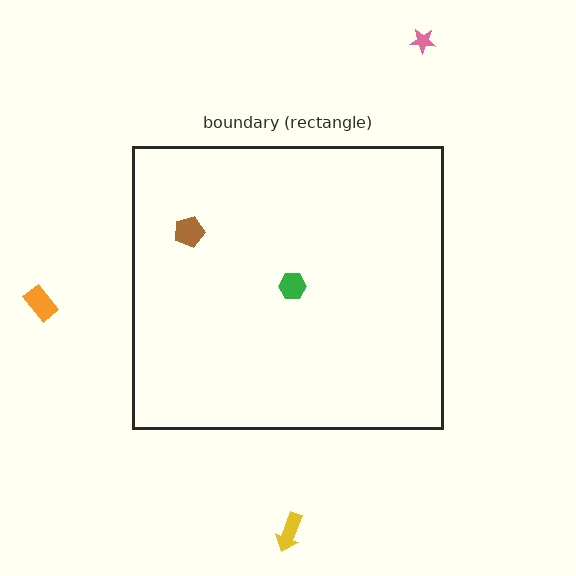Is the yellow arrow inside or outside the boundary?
Outside.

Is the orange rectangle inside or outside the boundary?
Outside.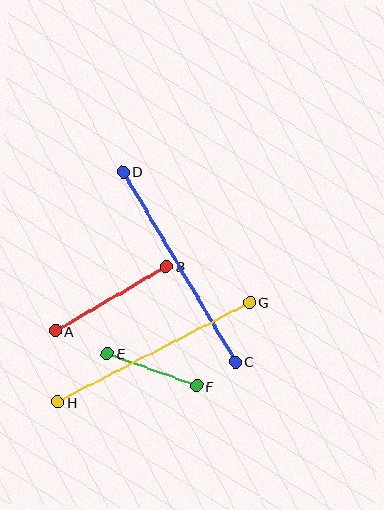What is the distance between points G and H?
The distance is approximately 217 pixels.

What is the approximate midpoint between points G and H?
The midpoint is at approximately (154, 352) pixels.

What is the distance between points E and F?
The distance is approximately 95 pixels.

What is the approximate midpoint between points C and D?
The midpoint is at approximately (179, 267) pixels.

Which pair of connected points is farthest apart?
Points C and D are farthest apart.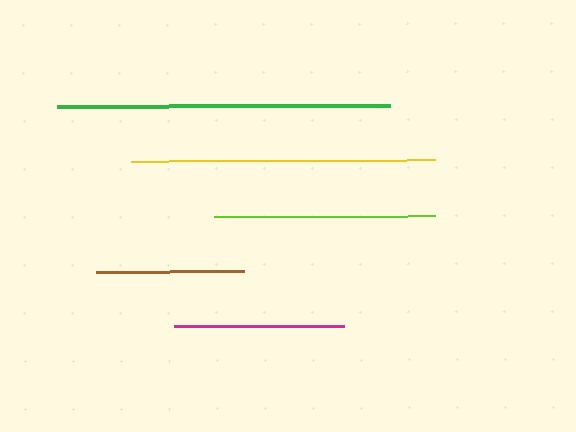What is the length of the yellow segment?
The yellow segment is approximately 304 pixels long.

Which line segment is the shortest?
The brown line is the shortest at approximately 148 pixels.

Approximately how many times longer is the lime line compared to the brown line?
The lime line is approximately 1.5 times the length of the brown line.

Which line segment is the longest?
The green line is the longest at approximately 333 pixels.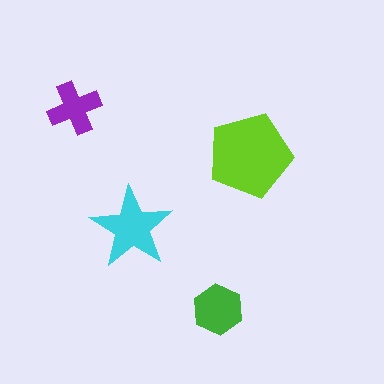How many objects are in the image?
There are 4 objects in the image.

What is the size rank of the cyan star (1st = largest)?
2nd.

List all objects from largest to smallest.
The lime pentagon, the cyan star, the green hexagon, the purple cross.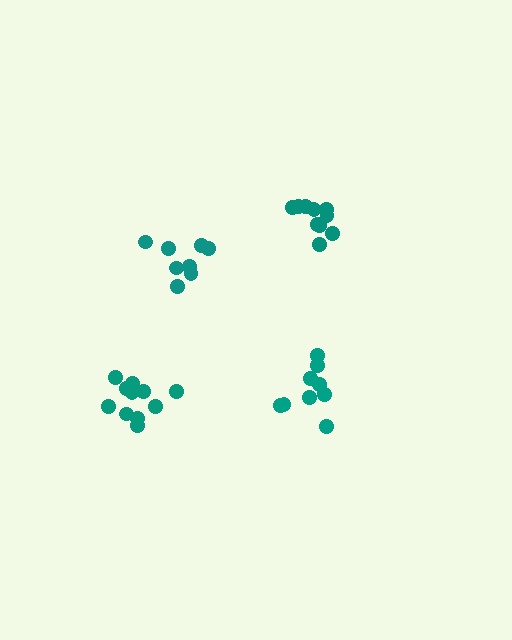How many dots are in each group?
Group 1: 12 dots, Group 2: 8 dots, Group 3: 9 dots, Group 4: 10 dots (39 total).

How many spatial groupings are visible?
There are 4 spatial groupings.